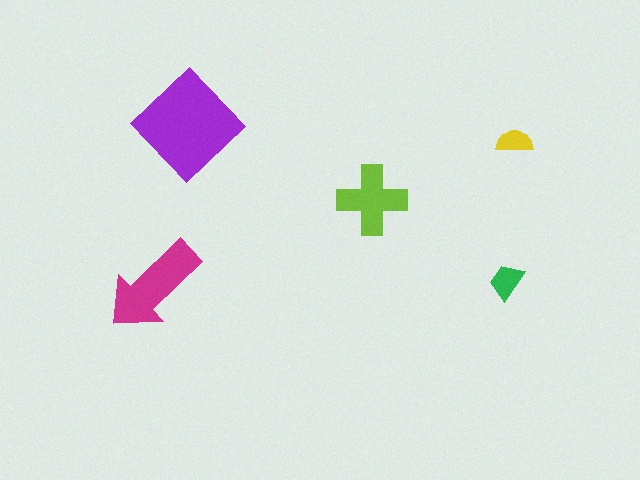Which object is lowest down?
The magenta arrow is bottommost.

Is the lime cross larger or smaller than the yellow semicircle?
Larger.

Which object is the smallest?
The yellow semicircle.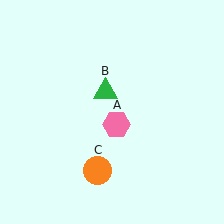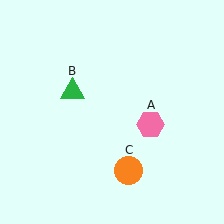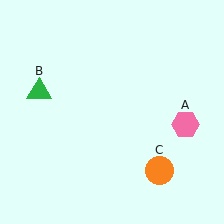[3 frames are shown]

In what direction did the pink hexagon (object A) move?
The pink hexagon (object A) moved right.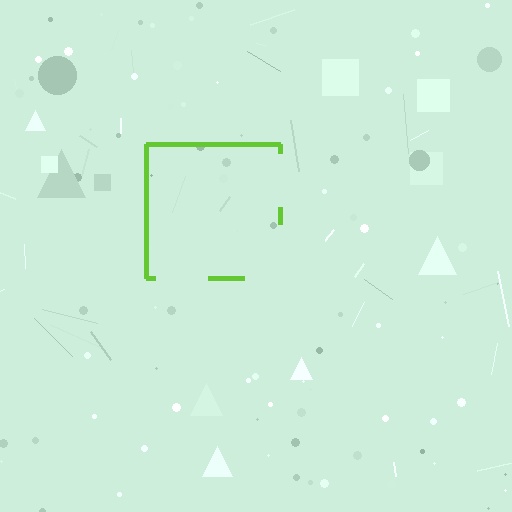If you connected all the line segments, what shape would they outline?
They would outline a square.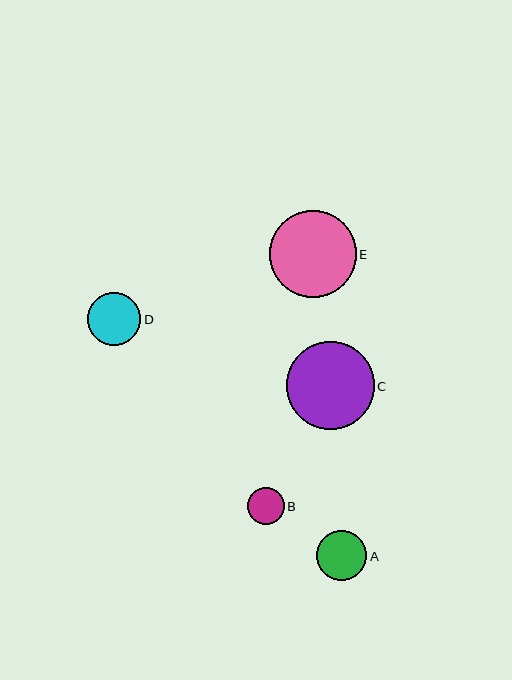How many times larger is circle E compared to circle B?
Circle E is approximately 2.4 times the size of circle B.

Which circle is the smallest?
Circle B is the smallest with a size of approximately 36 pixels.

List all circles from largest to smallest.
From largest to smallest: C, E, D, A, B.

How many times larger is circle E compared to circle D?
Circle E is approximately 1.6 times the size of circle D.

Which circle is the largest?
Circle C is the largest with a size of approximately 87 pixels.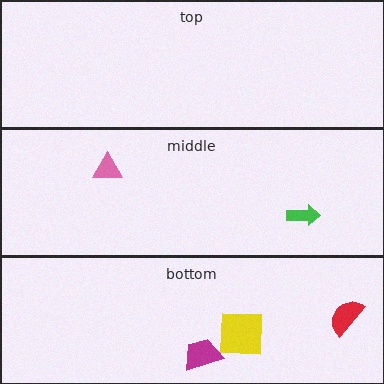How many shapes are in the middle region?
2.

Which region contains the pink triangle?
The middle region.